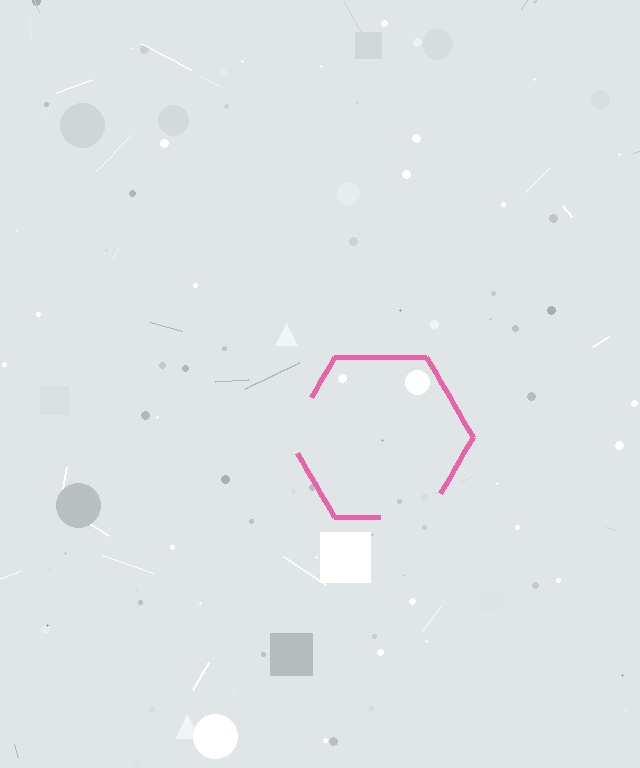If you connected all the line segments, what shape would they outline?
They would outline a hexagon.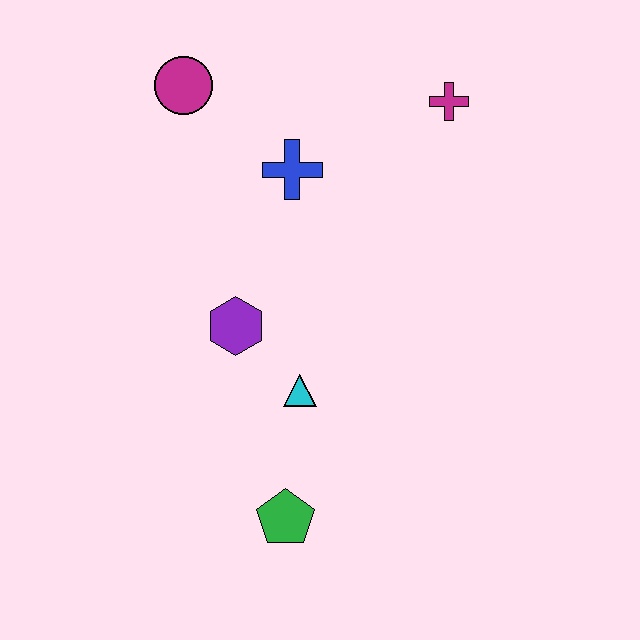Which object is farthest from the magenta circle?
The green pentagon is farthest from the magenta circle.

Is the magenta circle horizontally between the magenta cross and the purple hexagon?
No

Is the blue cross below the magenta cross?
Yes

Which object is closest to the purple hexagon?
The cyan triangle is closest to the purple hexagon.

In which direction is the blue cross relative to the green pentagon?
The blue cross is above the green pentagon.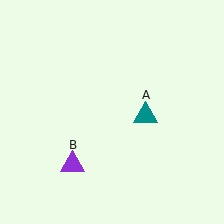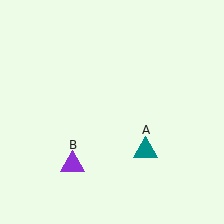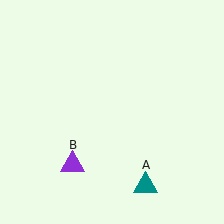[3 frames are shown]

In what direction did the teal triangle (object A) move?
The teal triangle (object A) moved down.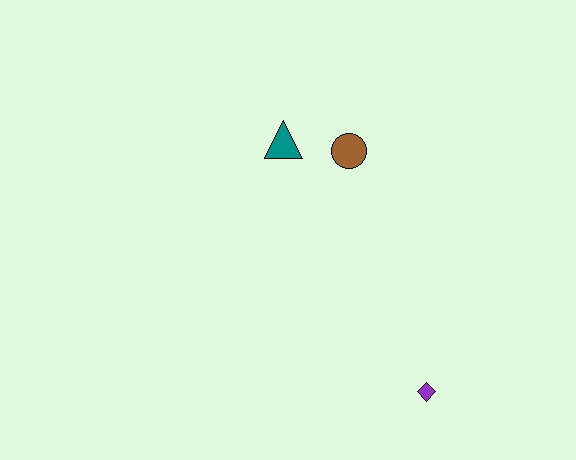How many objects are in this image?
There are 3 objects.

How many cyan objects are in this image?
There are no cyan objects.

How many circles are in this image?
There is 1 circle.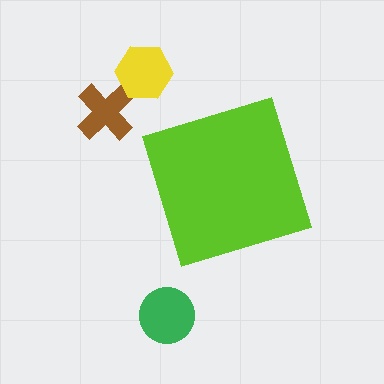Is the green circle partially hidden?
No, the green circle is fully visible.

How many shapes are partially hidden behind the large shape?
0 shapes are partially hidden.